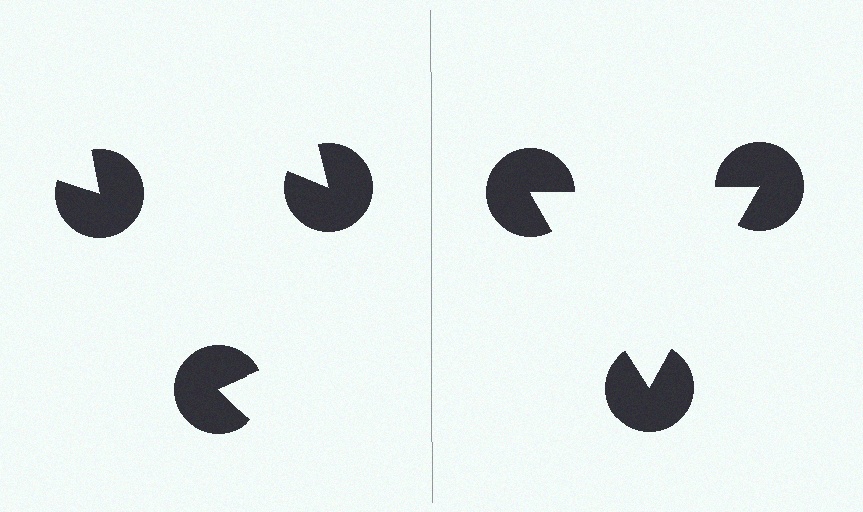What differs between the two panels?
The pac-man discs are positioned identically on both sides; only the wedge orientations differ. On the right they align to a triangle; on the left they are misaligned.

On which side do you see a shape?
An illusory triangle appears on the right side. On the left side the wedge cuts are rotated, so no coherent shape forms.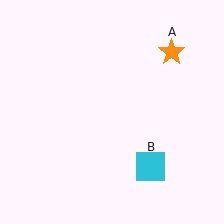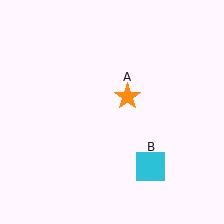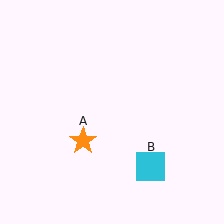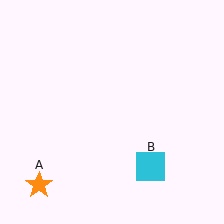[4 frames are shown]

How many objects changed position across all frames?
1 object changed position: orange star (object A).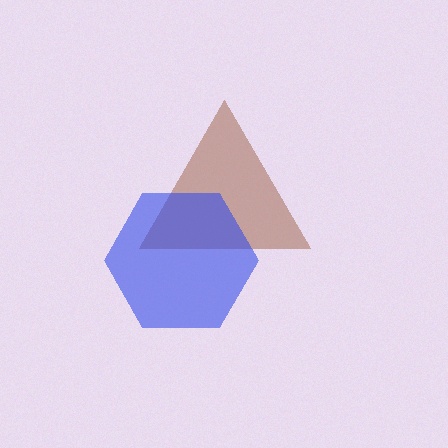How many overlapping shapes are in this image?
There are 2 overlapping shapes in the image.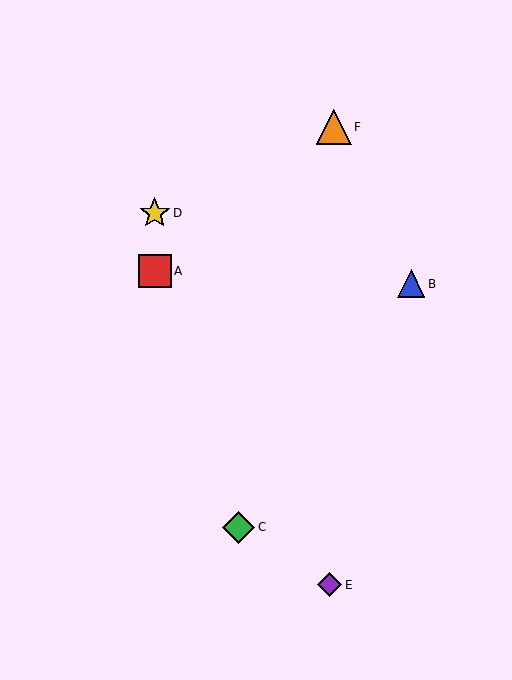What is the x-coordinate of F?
Object F is at x≈334.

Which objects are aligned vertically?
Objects A, D are aligned vertically.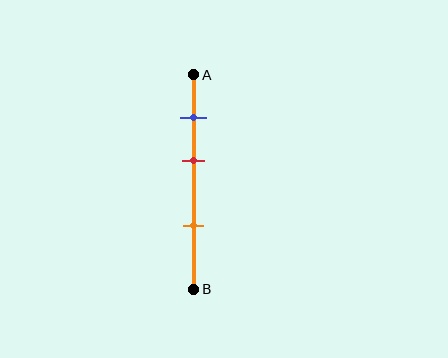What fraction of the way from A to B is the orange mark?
The orange mark is approximately 70% (0.7) of the way from A to B.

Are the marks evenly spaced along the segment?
Yes, the marks are approximately evenly spaced.